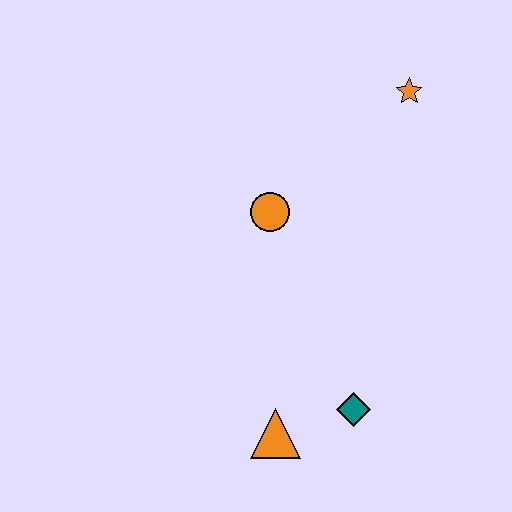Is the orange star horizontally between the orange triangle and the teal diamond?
No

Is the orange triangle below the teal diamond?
Yes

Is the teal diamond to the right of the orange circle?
Yes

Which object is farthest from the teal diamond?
The orange star is farthest from the teal diamond.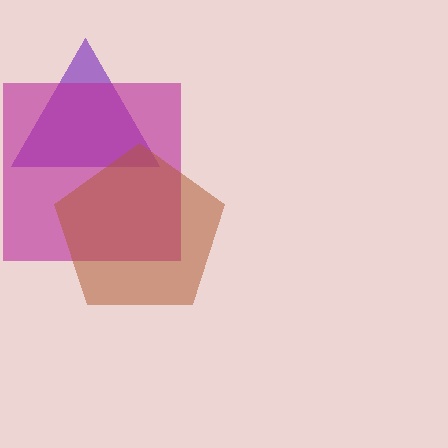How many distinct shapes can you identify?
There are 3 distinct shapes: a purple triangle, a magenta square, a brown pentagon.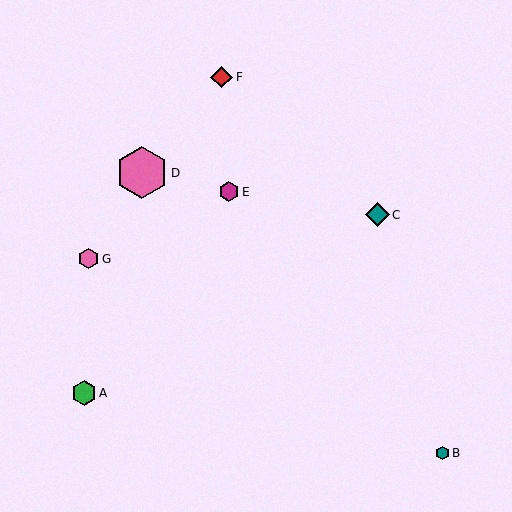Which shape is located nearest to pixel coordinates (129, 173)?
The pink hexagon (labeled D) at (142, 173) is nearest to that location.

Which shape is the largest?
The pink hexagon (labeled D) is the largest.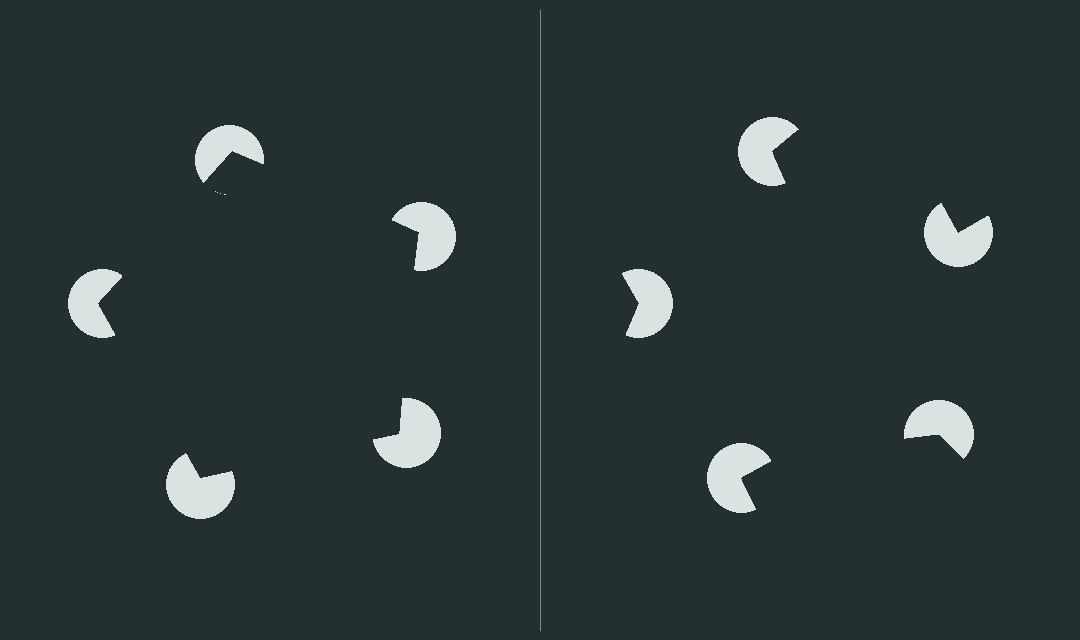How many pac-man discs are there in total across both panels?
10 — 5 on each side.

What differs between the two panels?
The pac-man discs are positioned identically on both sides; only the wedge orientations differ. On the left they align to a pentagon; on the right they are misaligned.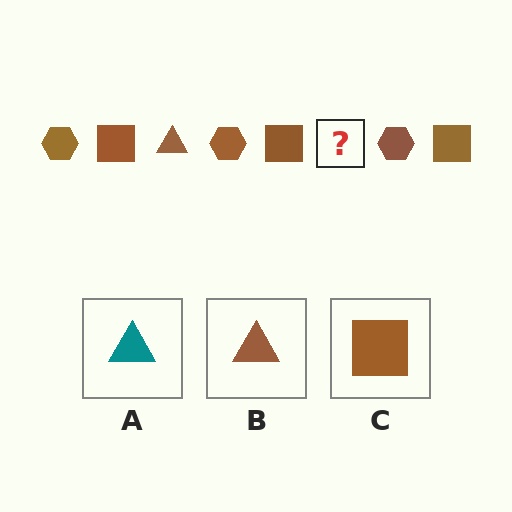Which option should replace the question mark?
Option B.